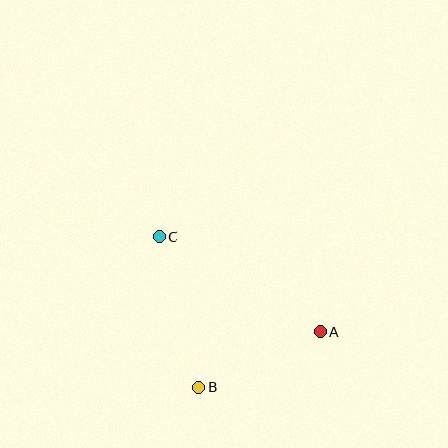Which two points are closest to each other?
Points A and B are closest to each other.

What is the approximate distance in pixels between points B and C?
The distance between B and C is approximately 156 pixels.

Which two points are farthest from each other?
Points A and C are farthest from each other.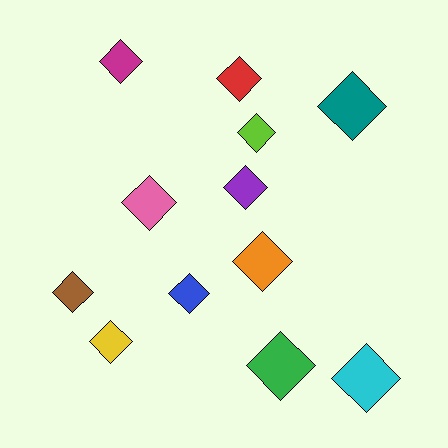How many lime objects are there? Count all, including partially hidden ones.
There is 1 lime object.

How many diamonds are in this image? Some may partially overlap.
There are 12 diamonds.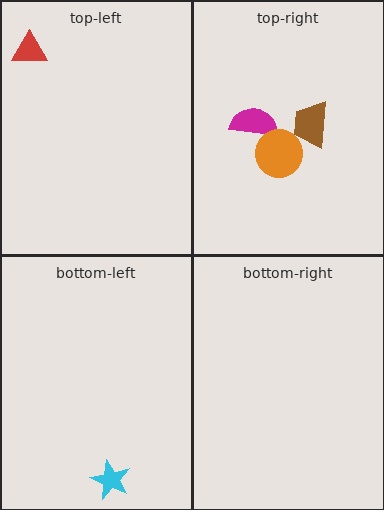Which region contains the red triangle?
The top-left region.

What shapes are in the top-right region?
The magenta semicircle, the brown trapezoid, the orange circle.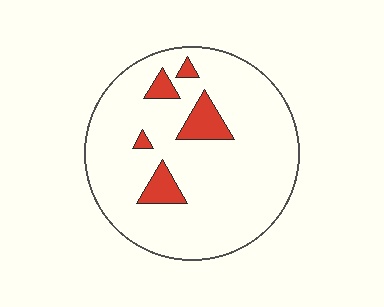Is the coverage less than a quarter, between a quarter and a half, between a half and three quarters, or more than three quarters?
Less than a quarter.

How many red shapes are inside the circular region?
5.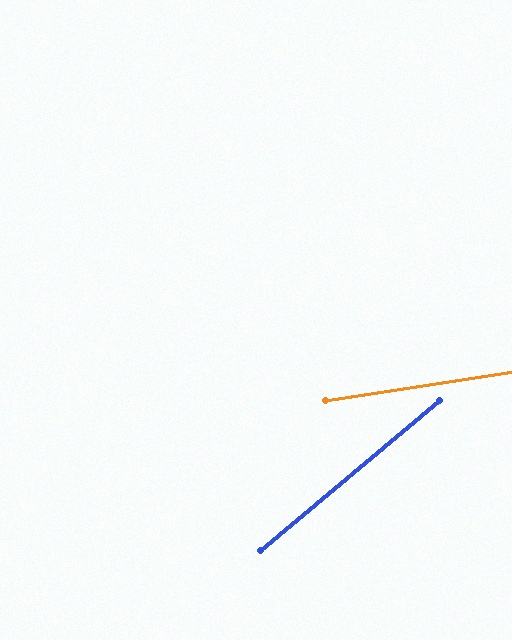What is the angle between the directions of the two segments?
Approximately 31 degrees.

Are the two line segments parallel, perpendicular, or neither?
Neither parallel nor perpendicular — they differ by about 31°.